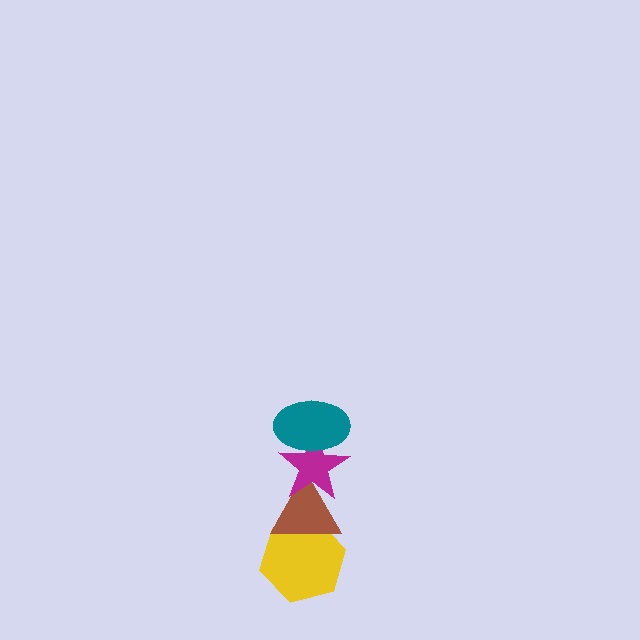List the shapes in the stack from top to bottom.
From top to bottom: the teal ellipse, the magenta star, the brown triangle, the yellow hexagon.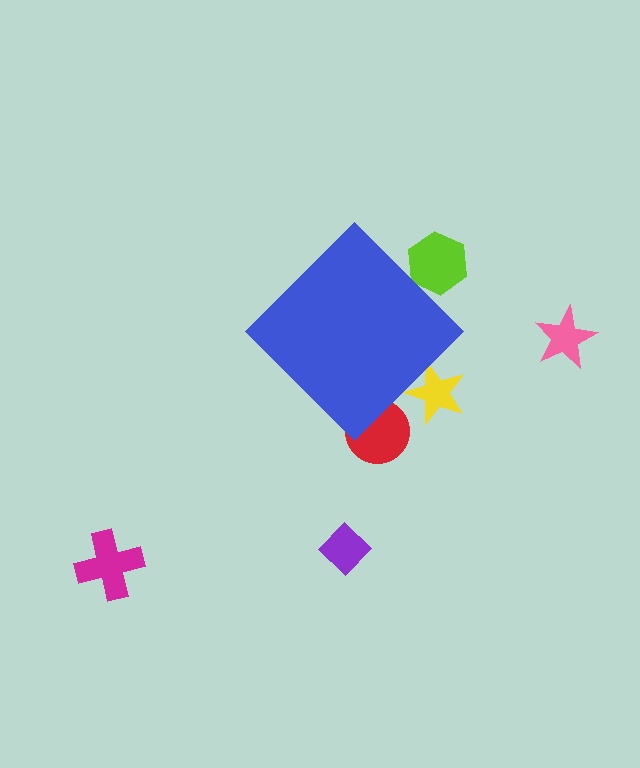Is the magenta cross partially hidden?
No, the magenta cross is fully visible.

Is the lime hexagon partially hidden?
Yes, the lime hexagon is partially hidden behind the blue diamond.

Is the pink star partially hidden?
No, the pink star is fully visible.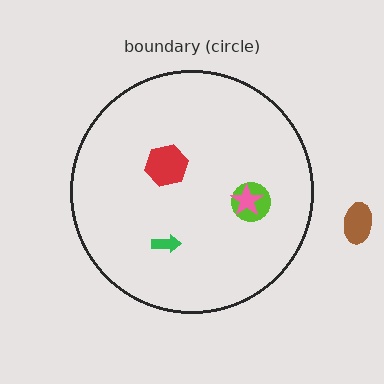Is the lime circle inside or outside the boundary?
Inside.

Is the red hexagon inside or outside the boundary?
Inside.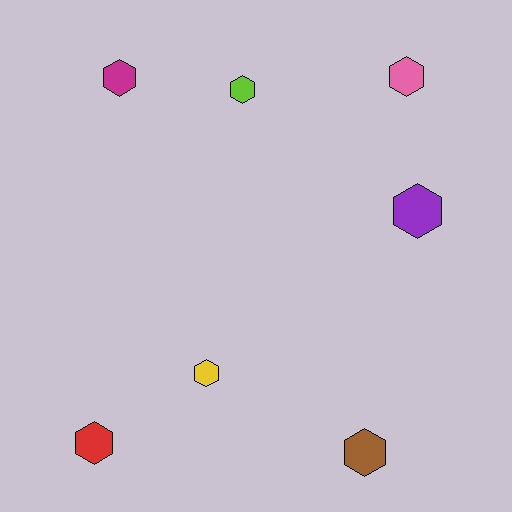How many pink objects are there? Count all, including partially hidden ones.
There is 1 pink object.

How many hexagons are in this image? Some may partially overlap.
There are 7 hexagons.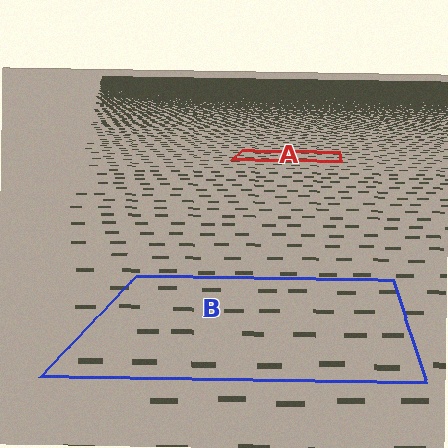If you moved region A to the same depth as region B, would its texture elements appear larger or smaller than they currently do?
They would appear larger. At a closer depth, the same texture elements are projected at a bigger on-screen size.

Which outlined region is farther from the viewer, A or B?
Region A is farther from the viewer — the texture elements inside it appear smaller and more densely packed.